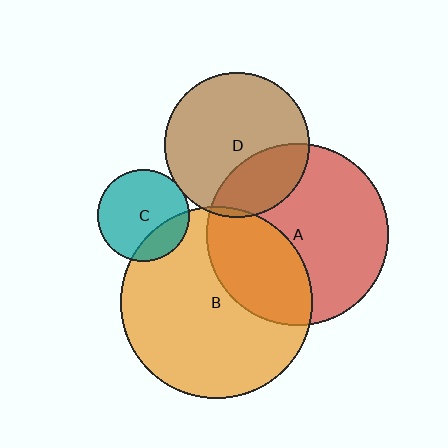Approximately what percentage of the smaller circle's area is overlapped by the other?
Approximately 5%.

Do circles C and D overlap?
Yes.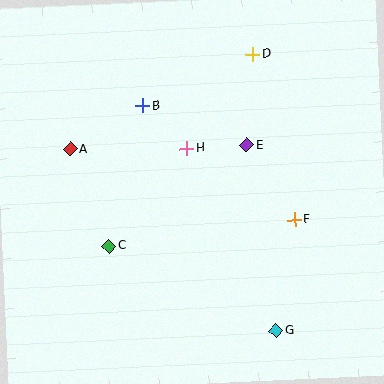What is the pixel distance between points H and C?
The distance between H and C is 125 pixels.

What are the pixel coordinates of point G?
Point G is at (276, 331).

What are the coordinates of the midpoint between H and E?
The midpoint between H and E is at (217, 147).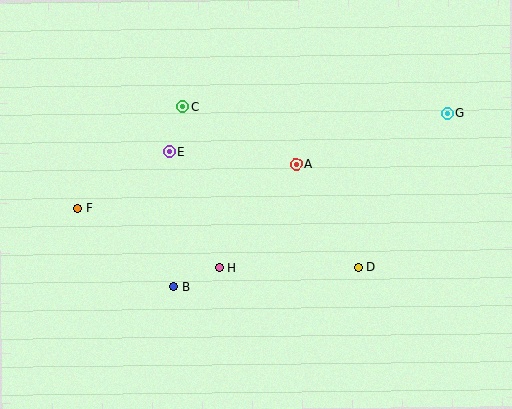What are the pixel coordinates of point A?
Point A is at (296, 164).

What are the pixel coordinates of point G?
Point G is at (447, 113).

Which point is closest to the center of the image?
Point A at (296, 164) is closest to the center.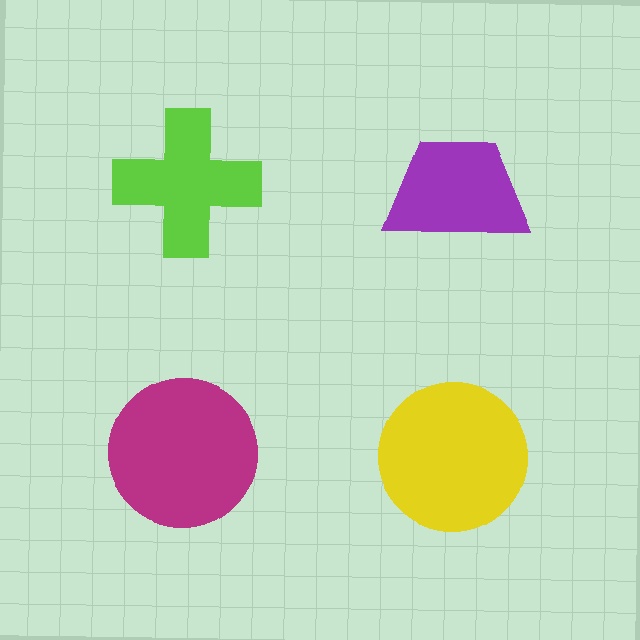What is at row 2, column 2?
A yellow circle.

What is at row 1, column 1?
A lime cross.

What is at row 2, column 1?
A magenta circle.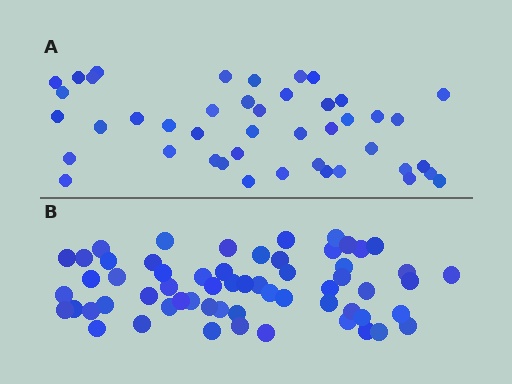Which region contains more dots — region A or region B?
Region B (the bottom region) has more dots.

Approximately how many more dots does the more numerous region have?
Region B has approximately 15 more dots than region A.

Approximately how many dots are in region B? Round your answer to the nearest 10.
About 60 dots.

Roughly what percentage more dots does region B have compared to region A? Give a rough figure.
About 35% more.